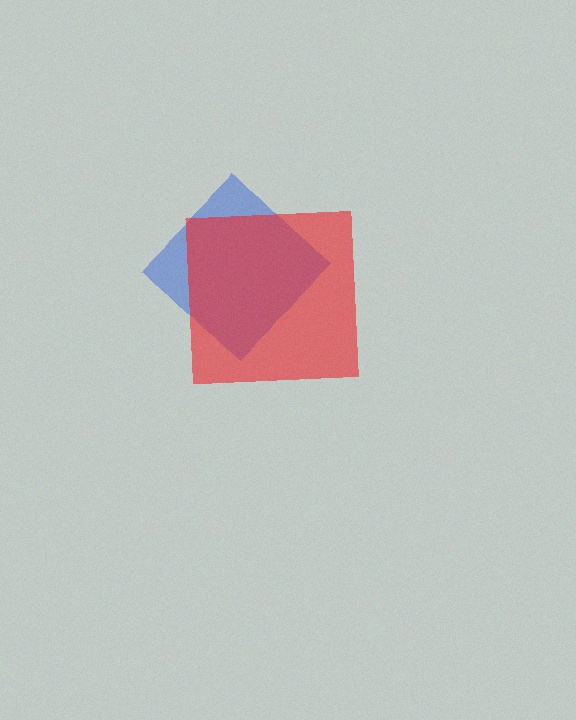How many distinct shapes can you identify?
There are 2 distinct shapes: a blue diamond, a red square.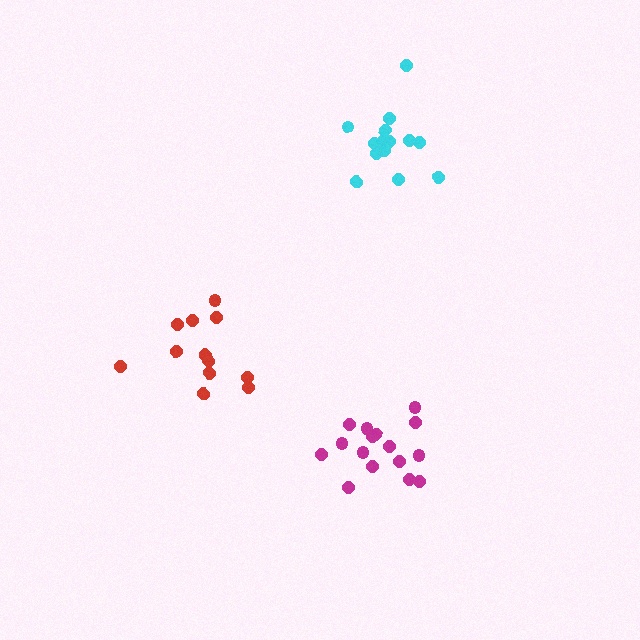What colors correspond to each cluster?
The clusters are colored: magenta, red, cyan.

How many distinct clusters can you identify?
There are 3 distinct clusters.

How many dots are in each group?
Group 1: 16 dots, Group 2: 12 dots, Group 3: 14 dots (42 total).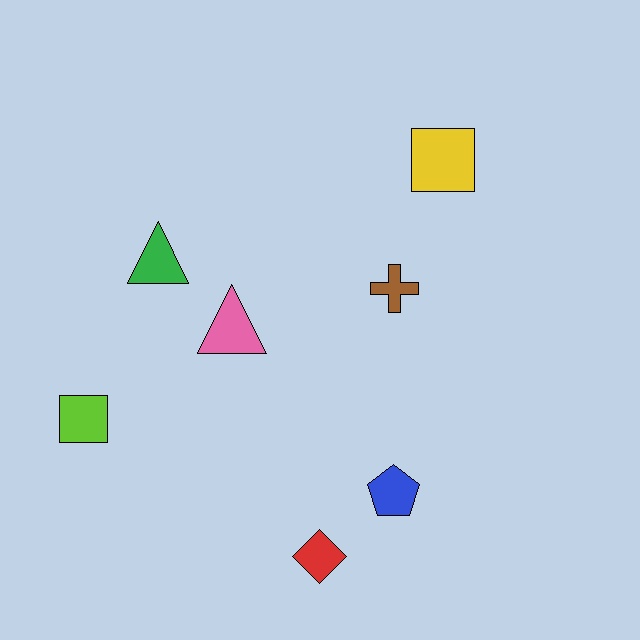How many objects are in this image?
There are 7 objects.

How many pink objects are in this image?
There is 1 pink object.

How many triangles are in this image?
There are 2 triangles.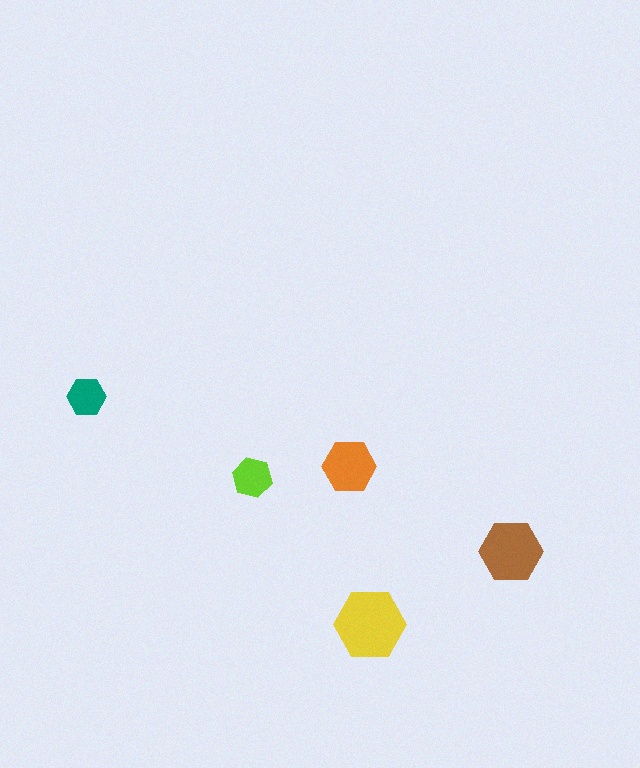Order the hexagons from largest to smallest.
the yellow one, the brown one, the orange one, the lime one, the teal one.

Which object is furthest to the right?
The brown hexagon is rightmost.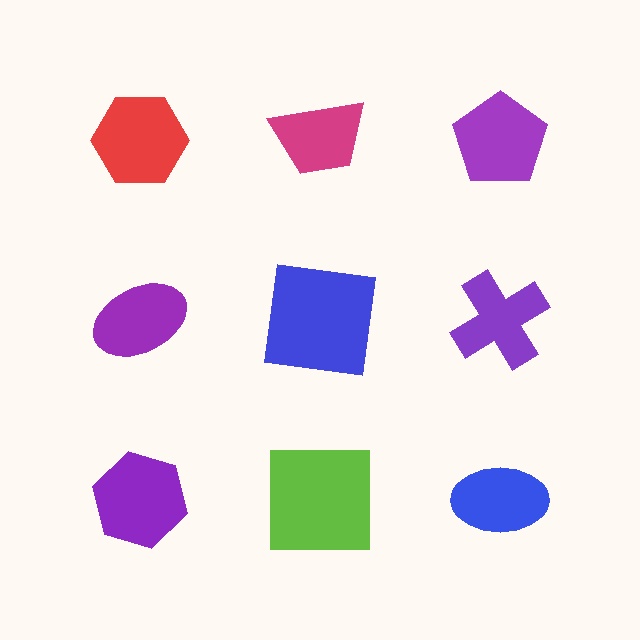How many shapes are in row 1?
3 shapes.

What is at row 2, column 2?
A blue square.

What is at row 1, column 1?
A red hexagon.